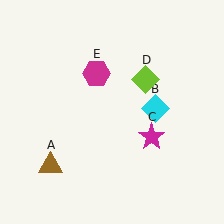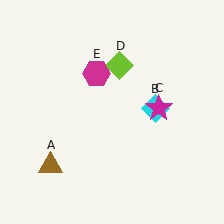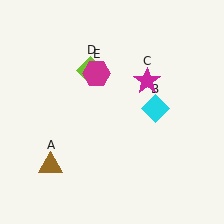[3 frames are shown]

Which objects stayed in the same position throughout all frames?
Brown triangle (object A) and cyan diamond (object B) and magenta hexagon (object E) remained stationary.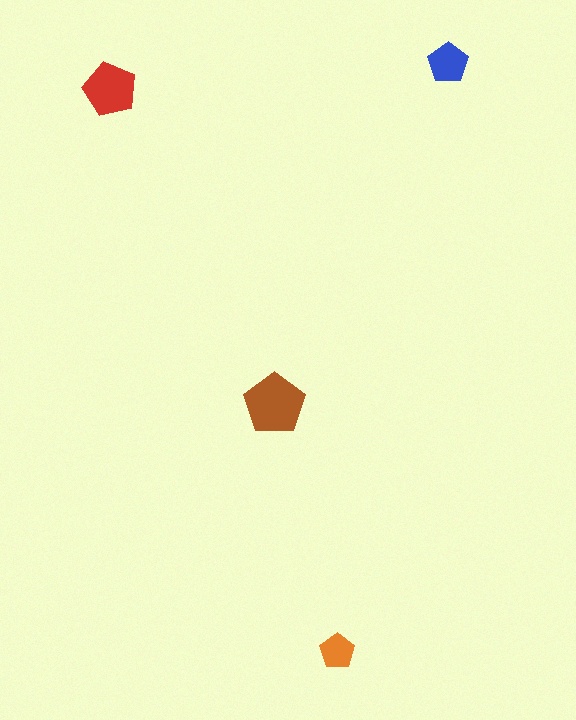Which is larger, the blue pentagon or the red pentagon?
The red one.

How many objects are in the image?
There are 4 objects in the image.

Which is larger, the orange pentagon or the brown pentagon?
The brown one.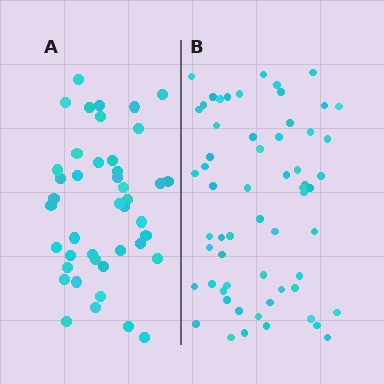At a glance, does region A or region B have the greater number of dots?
Region B (the right region) has more dots.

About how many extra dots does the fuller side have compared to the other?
Region B has approximately 15 more dots than region A.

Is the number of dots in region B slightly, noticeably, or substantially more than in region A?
Region B has noticeably more, but not dramatically so. The ratio is roughly 1.4 to 1.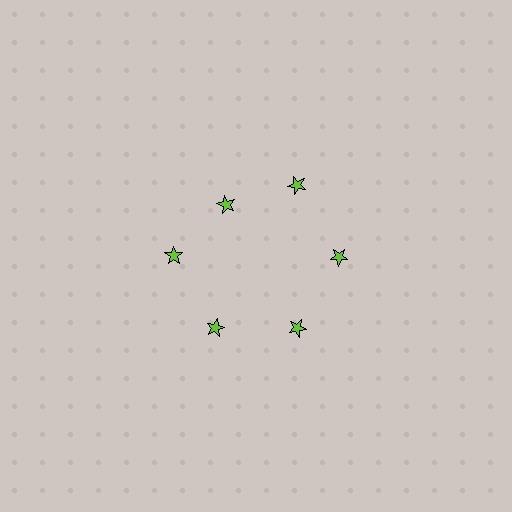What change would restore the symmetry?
The symmetry would be restored by moving it outward, back onto the ring so that all 6 stars sit at equal angles and equal distance from the center.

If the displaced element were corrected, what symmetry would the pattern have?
It would have 6-fold rotational symmetry — the pattern would map onto itself every 60 degrees.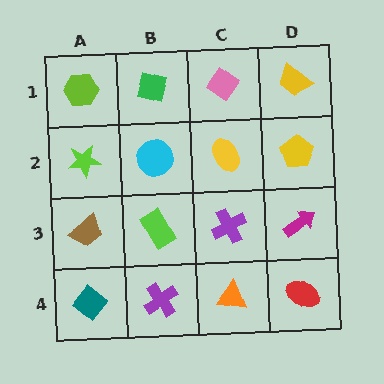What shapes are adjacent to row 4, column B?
A lime rectangle (row 3, column B), a teal diamond (row 4, column A), an orange triangle (row 4, column C).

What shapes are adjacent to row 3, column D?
A yellow pentagon (row 2, column D), a red ellipse (row 4, column D), a purple cross (row 3, column C).